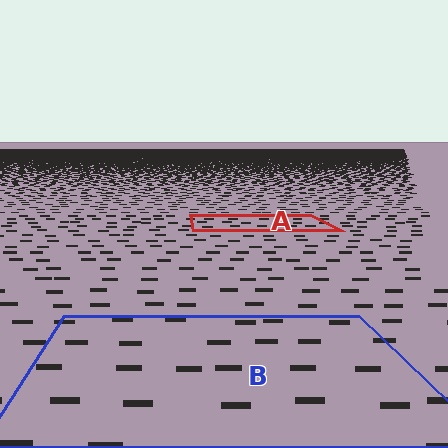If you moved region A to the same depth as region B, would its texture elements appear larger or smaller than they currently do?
They would appear larger. At a closer depth, the same texture elements are projected at a bigger on-screen size.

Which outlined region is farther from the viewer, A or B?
Region A is farther from the viewer — the texture elements inside it appear smaller and more densely packed.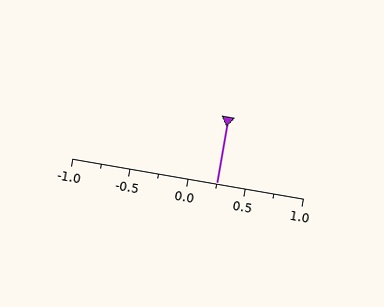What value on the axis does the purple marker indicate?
The marker indicates approximately 0.25.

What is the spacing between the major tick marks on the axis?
The major ticks are spaced 0.5 apart.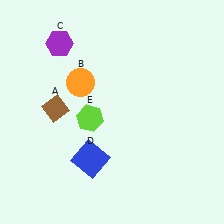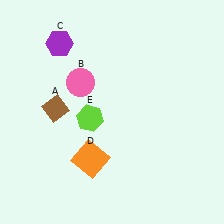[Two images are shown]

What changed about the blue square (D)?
In Image 1, D is blue. In Image 2, it changed to orange.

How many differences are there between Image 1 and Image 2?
There are 2 differences between the two images.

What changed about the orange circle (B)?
In Image 1, B is orange. In Image 2, it changed to pink.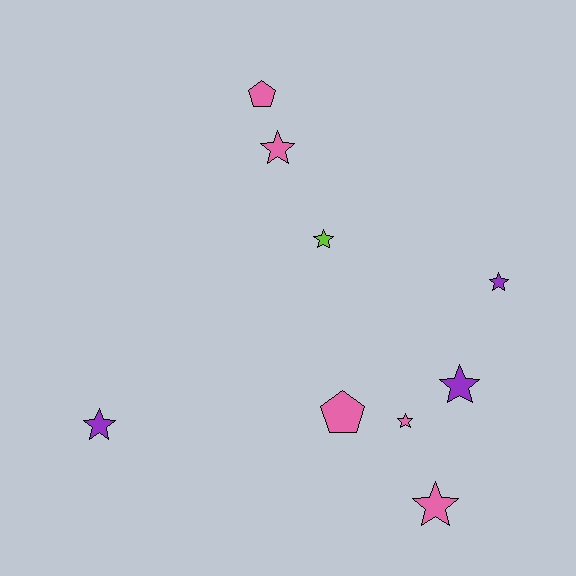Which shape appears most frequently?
Star, with 7 objects.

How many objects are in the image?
There are 9 objects.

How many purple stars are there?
There are 3 purple stars.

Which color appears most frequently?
Pink, with 5 objects.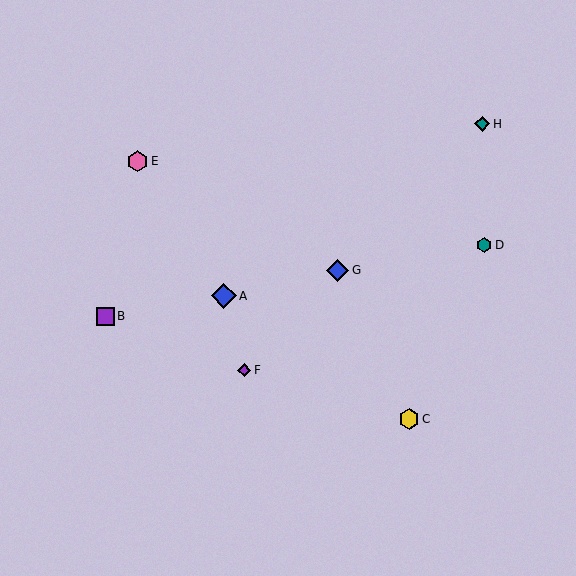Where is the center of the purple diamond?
The center of the purple diamond is at (244, 370).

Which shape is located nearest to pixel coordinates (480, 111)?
The teal diamond (labeled H) at (482, 124) is nearest to that location.